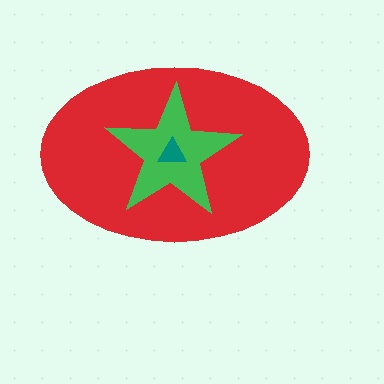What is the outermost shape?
The red ellipse.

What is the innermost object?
The teal triangle.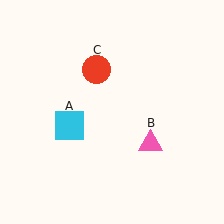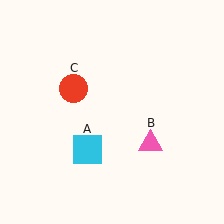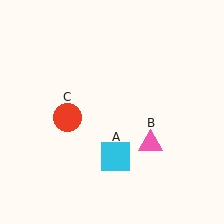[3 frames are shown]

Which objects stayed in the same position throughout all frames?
Pink triangle (object B) remained stationary.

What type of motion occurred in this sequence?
The cyan square (object A), red circle (object C) rotated counterclockwise around the center of the scene.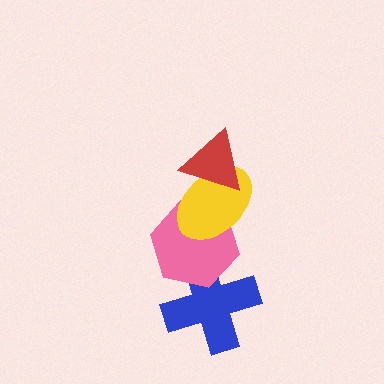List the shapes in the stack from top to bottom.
From top to bottom: the red triangle, the yellow ellipse, the pink hexagon, the blue cross.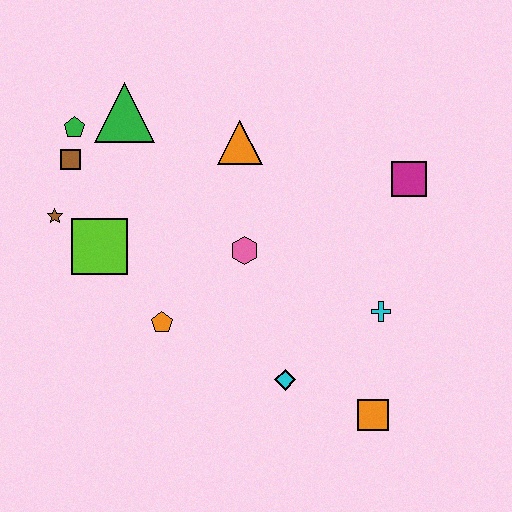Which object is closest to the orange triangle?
The pink hexagon is closest to the orange triangle.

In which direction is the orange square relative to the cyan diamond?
The orange square is to the right of the cyan diamond.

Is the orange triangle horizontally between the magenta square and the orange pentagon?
Yes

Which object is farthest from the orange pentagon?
The magenta square is farthest from the orange pentagon.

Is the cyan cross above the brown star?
No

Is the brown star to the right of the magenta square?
No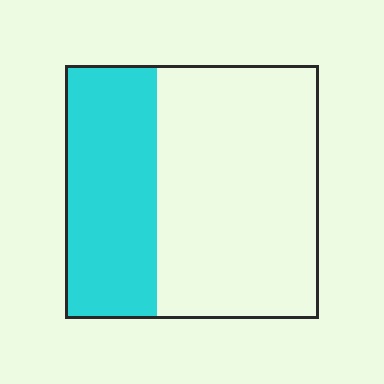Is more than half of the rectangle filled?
No.